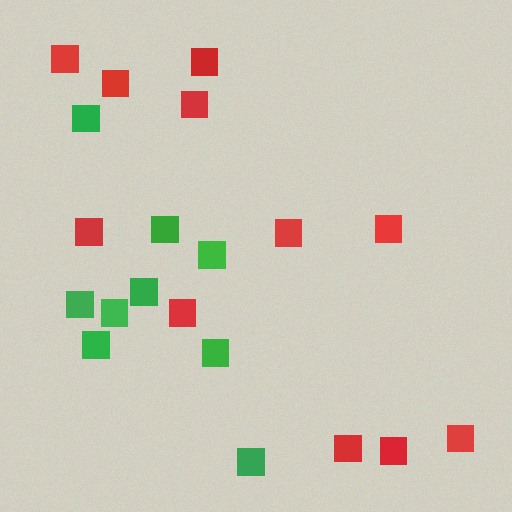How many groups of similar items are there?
There are 2 groups: one group of red squares (11) and one group of green squares (9).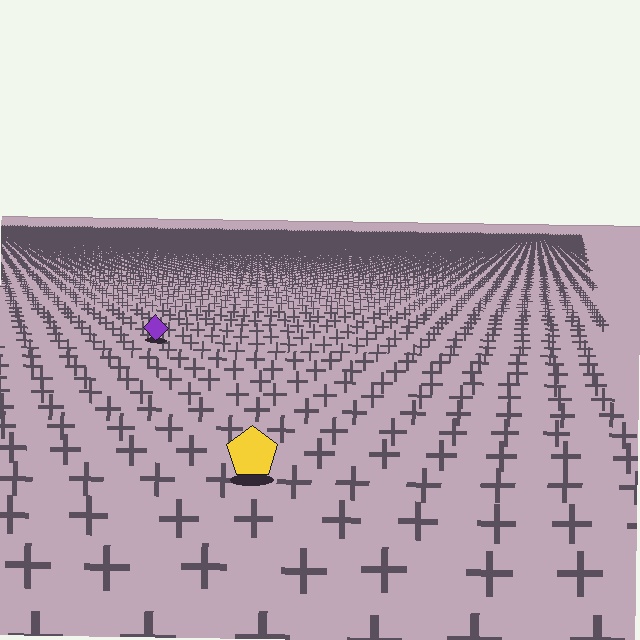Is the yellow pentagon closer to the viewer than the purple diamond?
Yes. The yellow pentagon is closer — you can tell from the texture gradient: the ground texture is coarser near it.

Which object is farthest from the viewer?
The purple diamond is farthest from the viewer. It appears smaller and the ground texture around it is denser.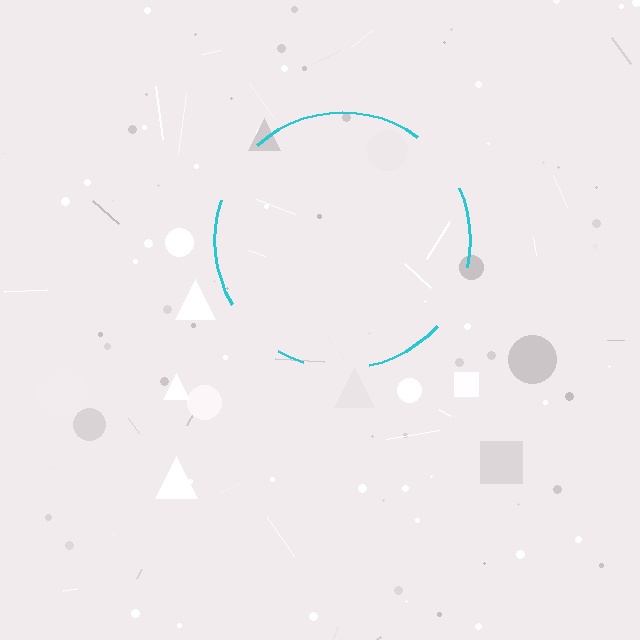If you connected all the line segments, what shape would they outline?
They would outline a circle.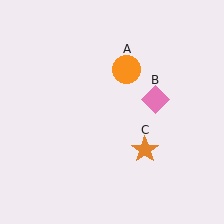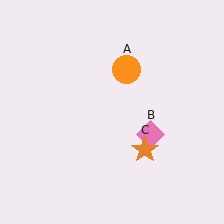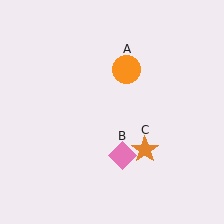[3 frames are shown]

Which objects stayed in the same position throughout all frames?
Orange circle (object A) and orange star (object C) remained stationary.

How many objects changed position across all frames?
1 object changed position: pink diamond (object B).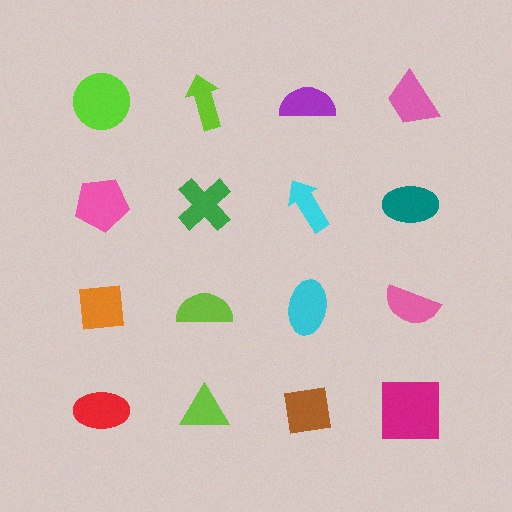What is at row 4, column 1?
A red ellipse.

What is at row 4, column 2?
A lime triangle.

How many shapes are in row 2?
4 shapes.